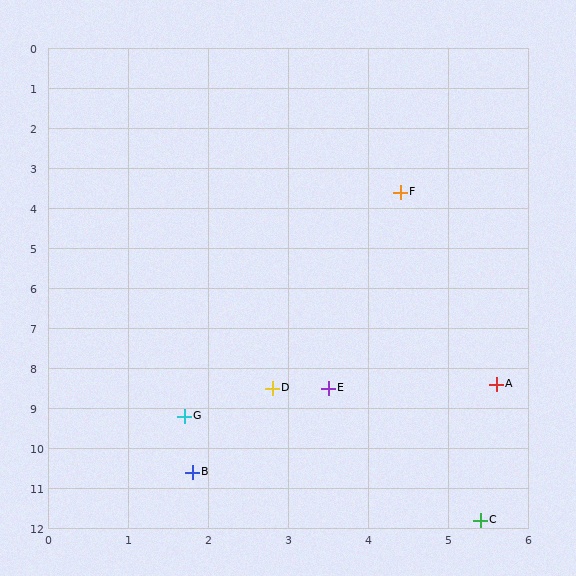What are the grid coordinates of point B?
Point B is at approximately (1.8, 10.6).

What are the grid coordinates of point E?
Point E is at approximately (3.5, 8.5).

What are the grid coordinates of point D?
Point D is at approximately (2.8, 8.5).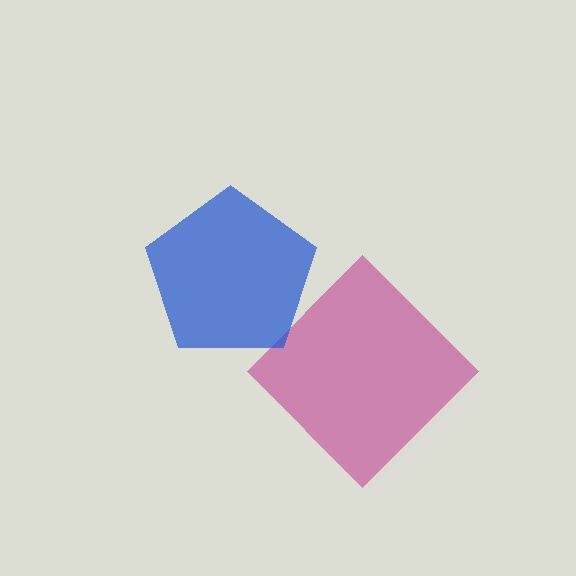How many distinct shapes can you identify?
There are 2 distinct shapes: a magenta diamond, a blue pentagon.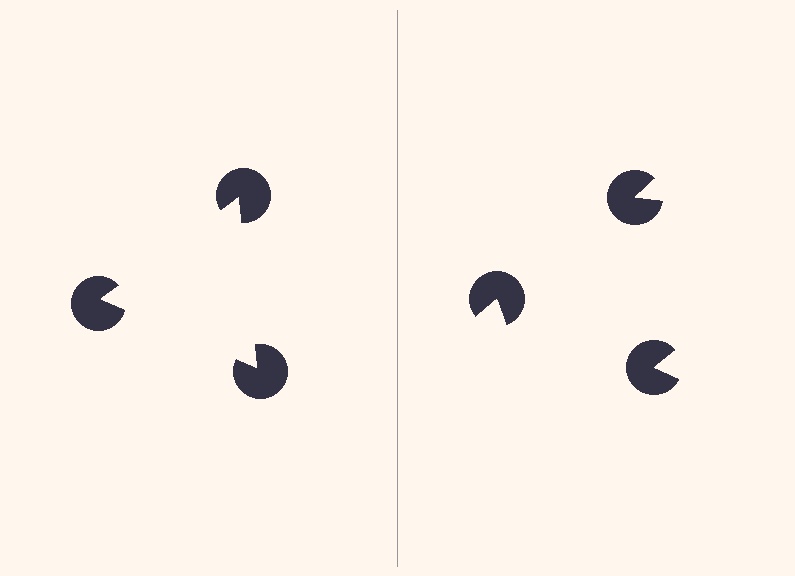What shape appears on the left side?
An illusory triangle.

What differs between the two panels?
The pac-man discs are positioned identically on both sides; only the wedge orientations differ. On the left they align to a triangle; on the right they are misaligned.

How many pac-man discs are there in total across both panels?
6 — 3 on each side.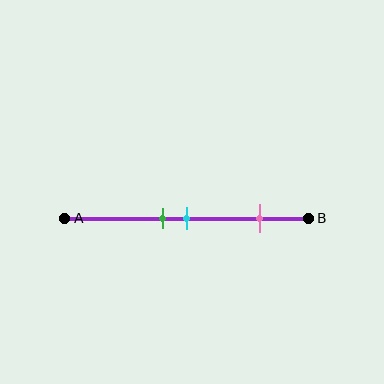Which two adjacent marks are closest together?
The green and cyan marks are the closest adjacent pair.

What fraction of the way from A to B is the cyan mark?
The cyan mark is approximately 50% (0.5) of the way from A to B.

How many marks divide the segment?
There are 3 marks dividing the segment.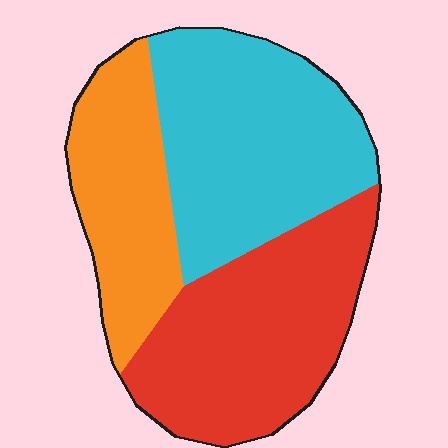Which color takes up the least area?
Orange, at roughly 25%.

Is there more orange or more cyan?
Cyan.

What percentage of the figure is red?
Red covers 37% of the figure.